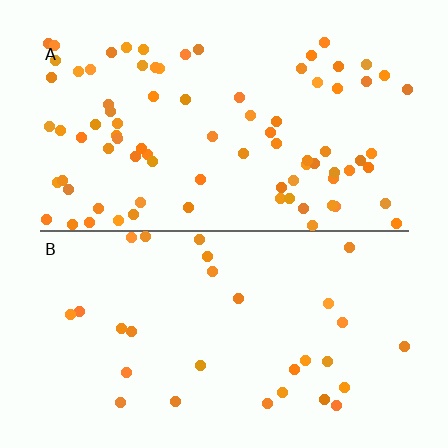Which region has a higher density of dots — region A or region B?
A (the top).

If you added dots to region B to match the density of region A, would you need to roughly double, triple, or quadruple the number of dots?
Approximately triple.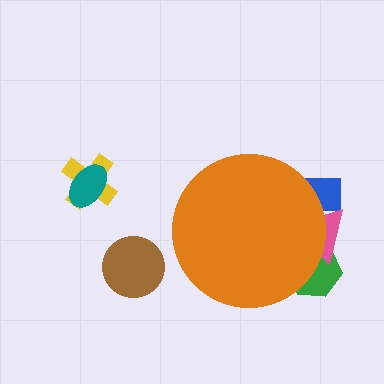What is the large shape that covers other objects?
An orange circle.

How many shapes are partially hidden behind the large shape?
3 shapes are partially hidden.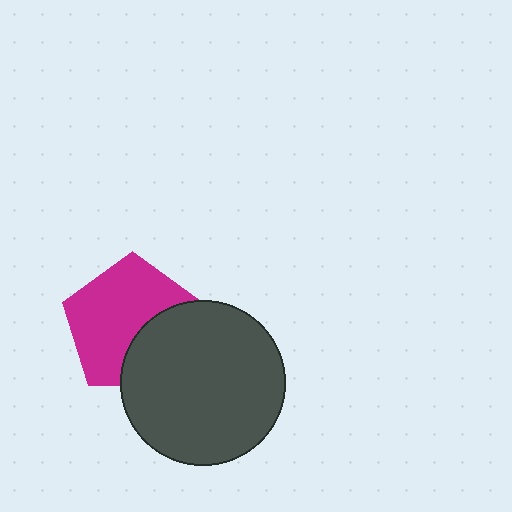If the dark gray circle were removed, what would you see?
You would see the complete magenta pentagon.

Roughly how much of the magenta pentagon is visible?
Most of it is visible (roughly 66%).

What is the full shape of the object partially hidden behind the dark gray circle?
The partially hidden object is a magenta pentagon.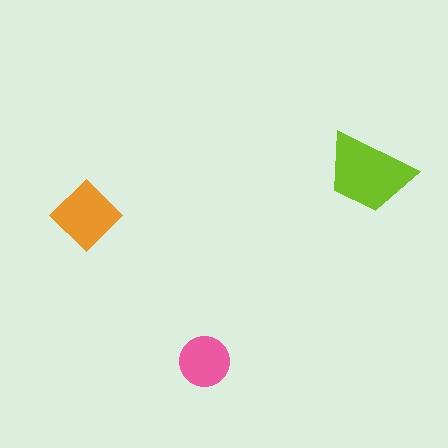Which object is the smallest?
The pink circle.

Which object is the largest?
The lime trapezoid.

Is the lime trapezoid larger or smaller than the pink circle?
Larger.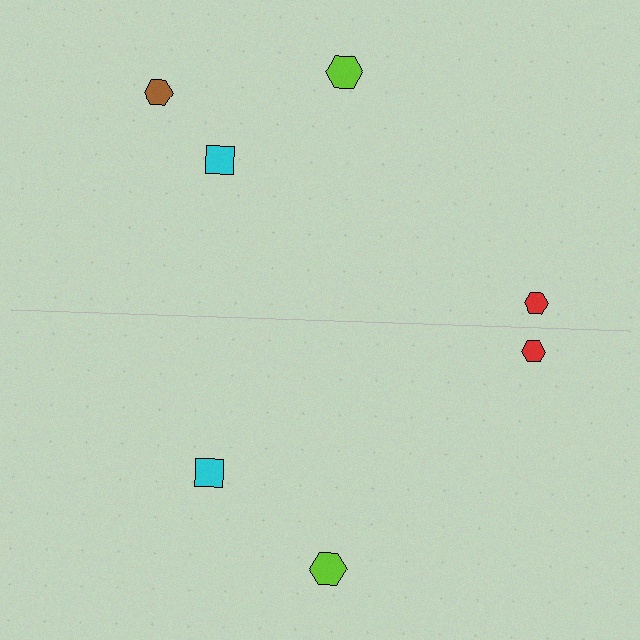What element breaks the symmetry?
A brown hexagon is missing from the bottom side.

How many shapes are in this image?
There are 7 shapes in this image.